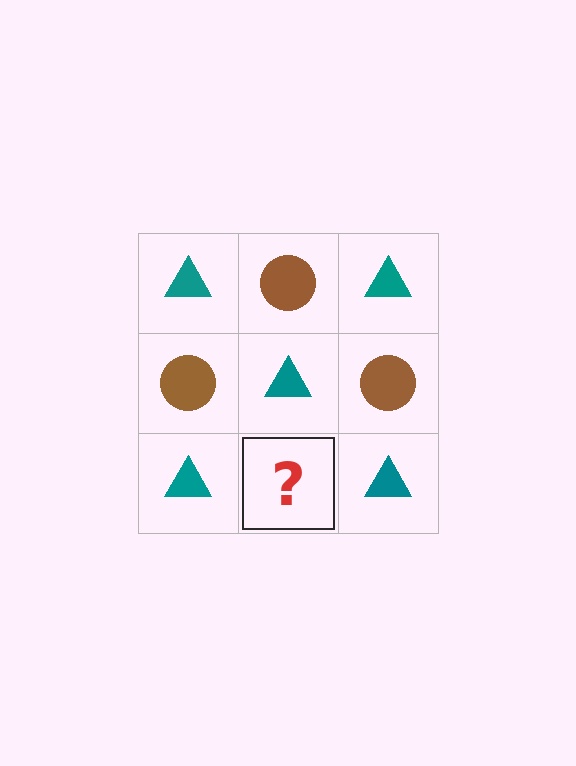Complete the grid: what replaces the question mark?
The question mark should be replaced with a brown circle.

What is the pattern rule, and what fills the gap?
The rule is that it alternates teal triangle and brown circle in a checkerboard pattern. The gap should be filled with a brown circle.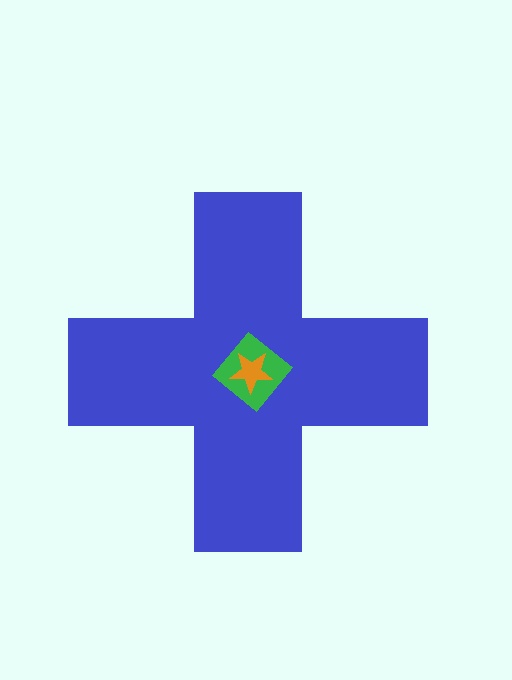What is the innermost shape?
The orange star.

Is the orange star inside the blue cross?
Yes.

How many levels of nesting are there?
3.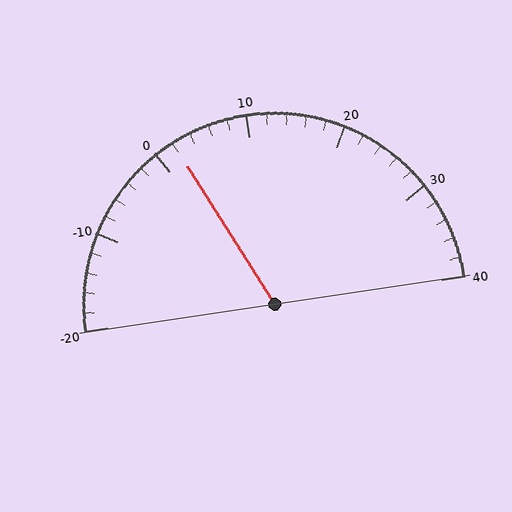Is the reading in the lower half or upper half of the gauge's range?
The reading is in the lower half of the range (-20 to 40).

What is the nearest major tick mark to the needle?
The nearest major tick mark is 0.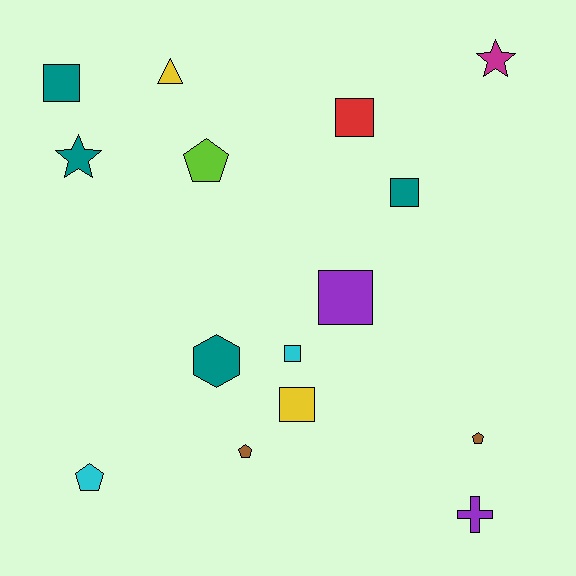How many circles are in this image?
There are no circles.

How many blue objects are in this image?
There are no blue objects.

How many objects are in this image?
There are 15 objects.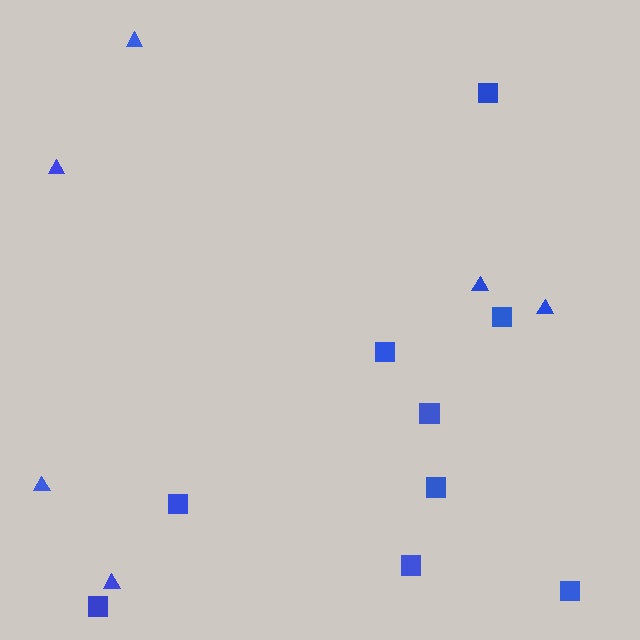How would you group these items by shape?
There are 2 groups: one group of triangles (6) and one group of squares (9).